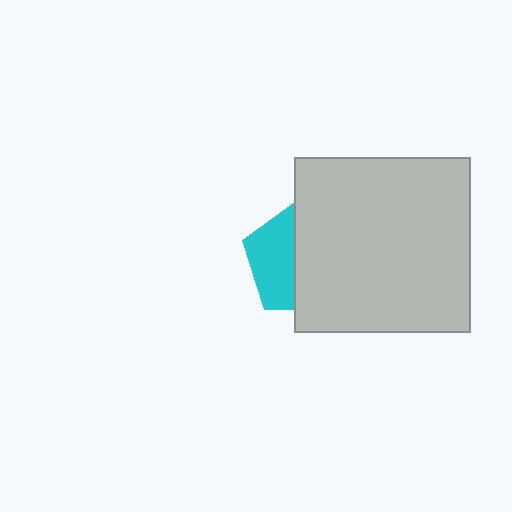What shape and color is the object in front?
The object in front is a light gray square.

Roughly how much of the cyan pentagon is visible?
A small part of it is visible (roughly 41%).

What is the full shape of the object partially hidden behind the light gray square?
The partially hidden object is a cyan pentagon.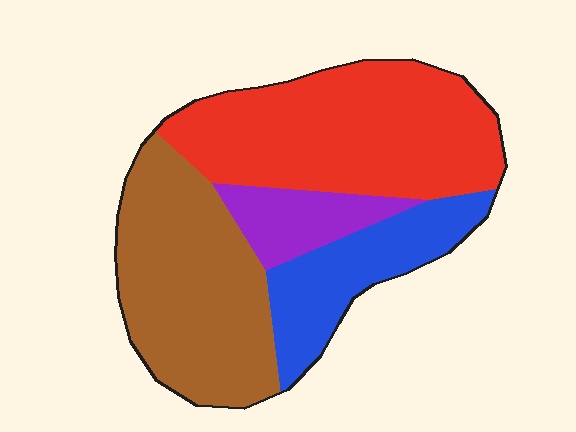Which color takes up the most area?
Red, at roughly 40%.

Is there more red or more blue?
Red.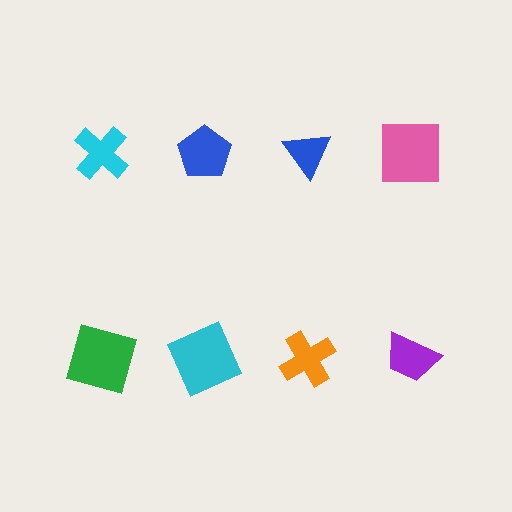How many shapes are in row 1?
4 shapes.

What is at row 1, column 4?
A pink square.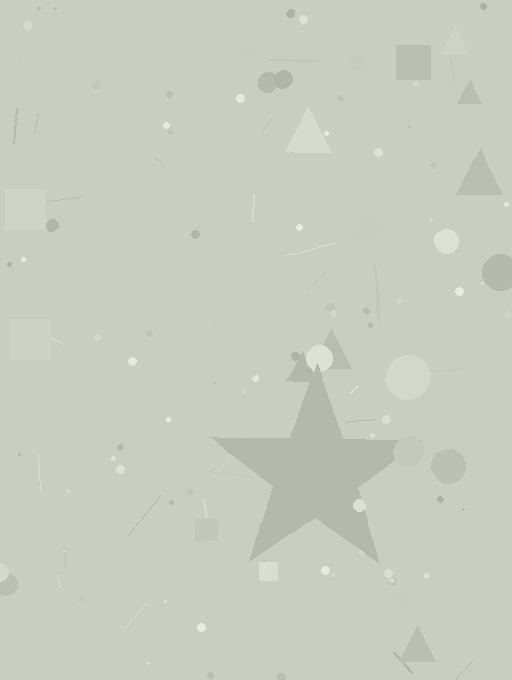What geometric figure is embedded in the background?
A star is embedded in the background.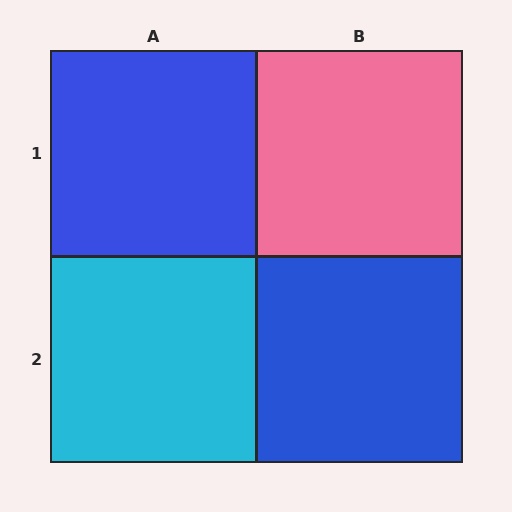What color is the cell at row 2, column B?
Blue.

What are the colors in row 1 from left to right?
Blue, pink.